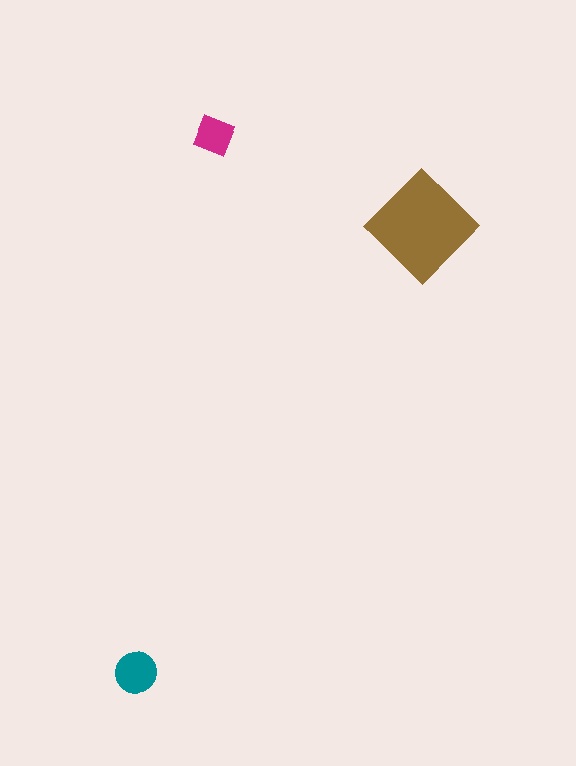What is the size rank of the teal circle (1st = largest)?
2nd.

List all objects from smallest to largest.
The magenta square, the teal circle, the brown diamond.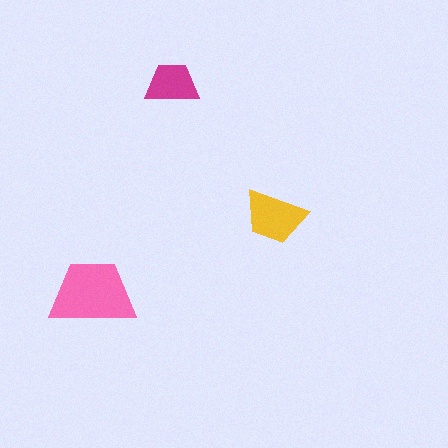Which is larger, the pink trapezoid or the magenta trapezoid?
The pink one.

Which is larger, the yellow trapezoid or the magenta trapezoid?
The yellow one.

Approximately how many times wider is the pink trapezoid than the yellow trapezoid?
About 1.5 times wider.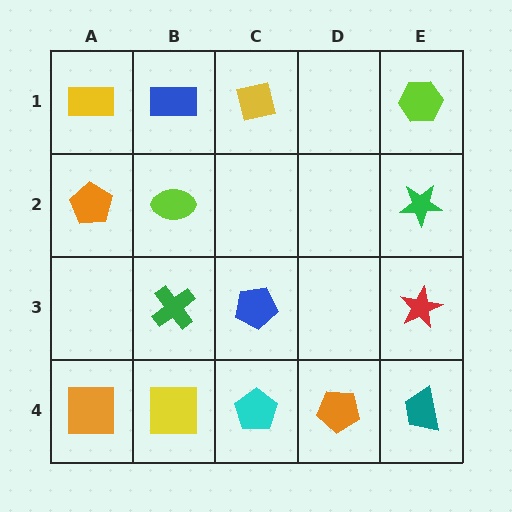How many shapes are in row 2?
3 shapes.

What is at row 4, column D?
An orange pentagon.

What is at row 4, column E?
A teal trapezoid.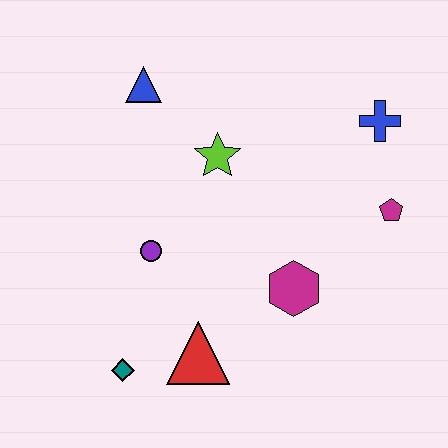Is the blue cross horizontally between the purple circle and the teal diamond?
No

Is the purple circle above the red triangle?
Yes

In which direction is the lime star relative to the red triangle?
The lime star is above the red triangle.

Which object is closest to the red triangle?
The teal diamond is closest to the red triangle.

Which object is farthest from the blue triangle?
The teal diamond is farthest from the blue triangle.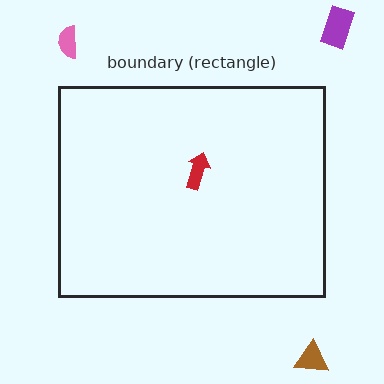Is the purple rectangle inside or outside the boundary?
Outside.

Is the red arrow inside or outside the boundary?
Inside.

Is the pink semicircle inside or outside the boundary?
Outside.